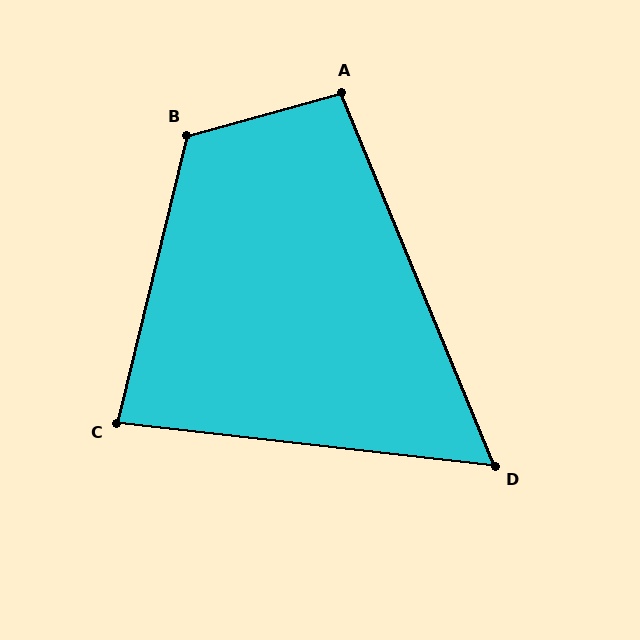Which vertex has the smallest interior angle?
D, at approximately 61 degrees.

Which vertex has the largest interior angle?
B, at approximately 119 degrees.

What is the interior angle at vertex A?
Approximately 97 degrees (obtuse).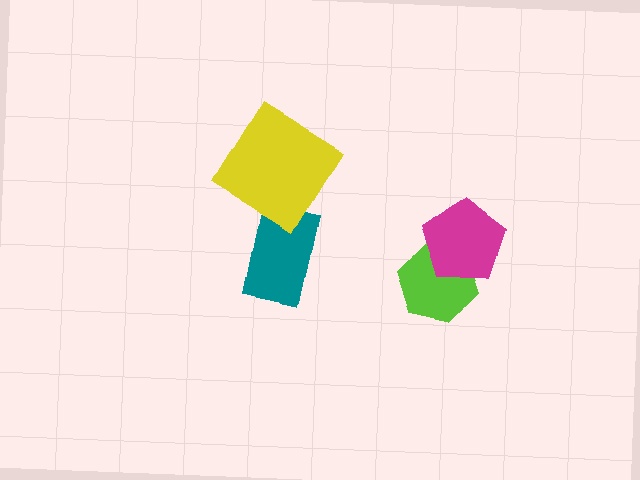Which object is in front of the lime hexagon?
The magenta pentagon is in front of the lime hexagon.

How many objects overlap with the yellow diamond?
0 objects overlap with the yellow diamond.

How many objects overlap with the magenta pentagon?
1 object overlaps with the magenta pentagon.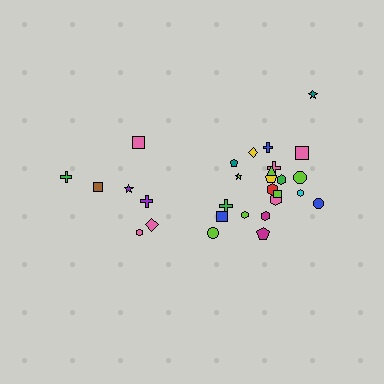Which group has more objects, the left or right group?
The right group.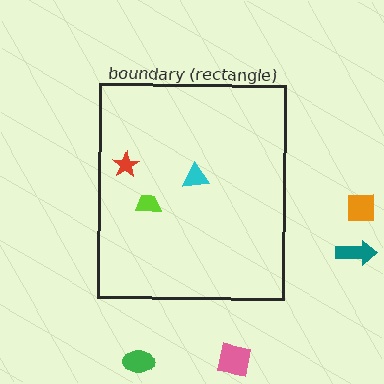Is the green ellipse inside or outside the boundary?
Outside.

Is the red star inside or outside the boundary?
Inside.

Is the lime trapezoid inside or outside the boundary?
Inside.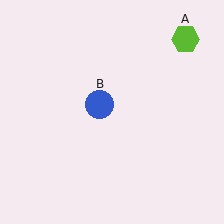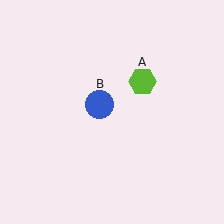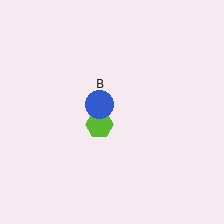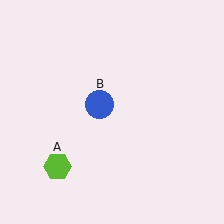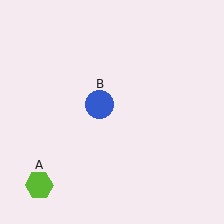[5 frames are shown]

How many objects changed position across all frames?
1 object changed position: lime hexagon (object A).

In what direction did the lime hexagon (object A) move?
The lime hexagon (object A) moved down and to the left.